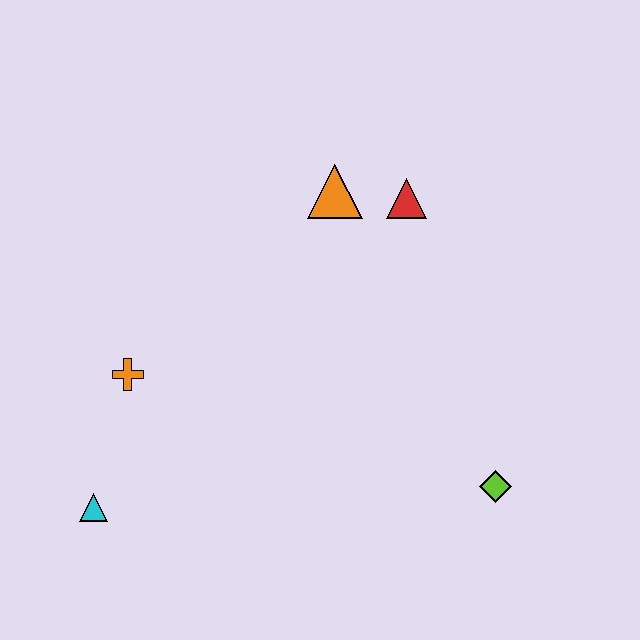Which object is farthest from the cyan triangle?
The red triangle is farthest from the cyan triangle.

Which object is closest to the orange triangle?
The red triangle is closest to the orange triangle.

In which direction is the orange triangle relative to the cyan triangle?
The orange triangle is above the cyan triangle.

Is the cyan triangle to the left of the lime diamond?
Yes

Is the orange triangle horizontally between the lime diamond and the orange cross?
Yes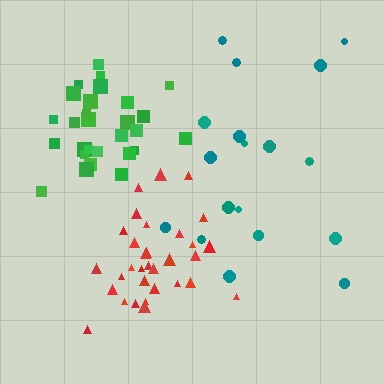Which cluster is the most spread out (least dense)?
Teal.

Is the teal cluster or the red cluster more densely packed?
Red.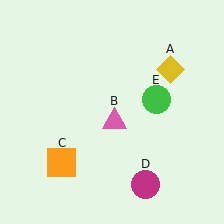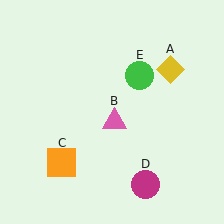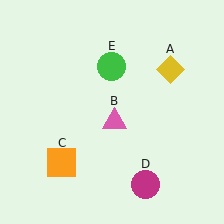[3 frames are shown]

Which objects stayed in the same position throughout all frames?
Yellow diamond (object A) and pink triangle (object B) and orange square (object C) and magenta circle (object D) remained stationary.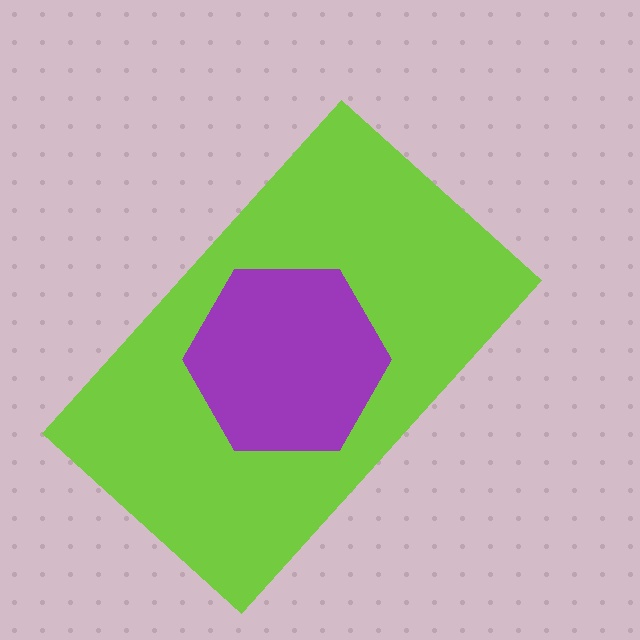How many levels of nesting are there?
2.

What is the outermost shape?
The lime rectangle.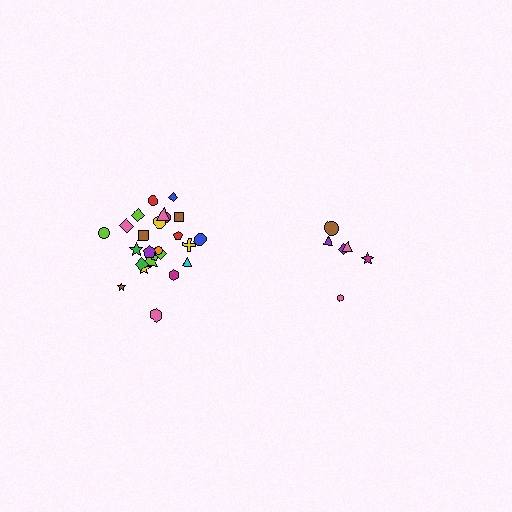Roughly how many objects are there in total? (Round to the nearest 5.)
Roughly 30 objects in total.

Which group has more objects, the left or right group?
The left group.